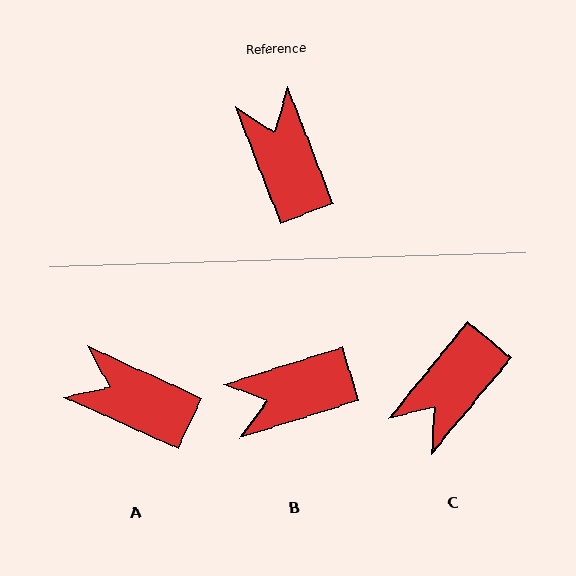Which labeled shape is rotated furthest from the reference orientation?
C, about 119 degrees away.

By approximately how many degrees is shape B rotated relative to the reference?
Approximately 86 degrees counter-clockwise.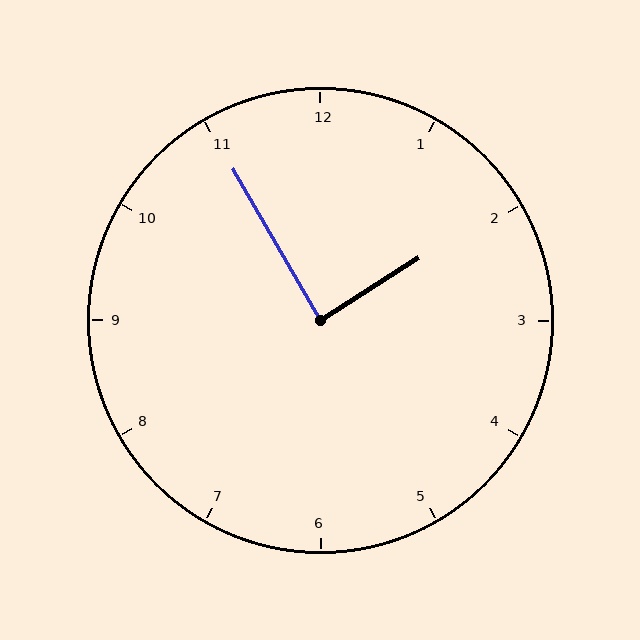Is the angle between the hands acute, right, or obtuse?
It is right.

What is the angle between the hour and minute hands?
Approximately 88 degrees.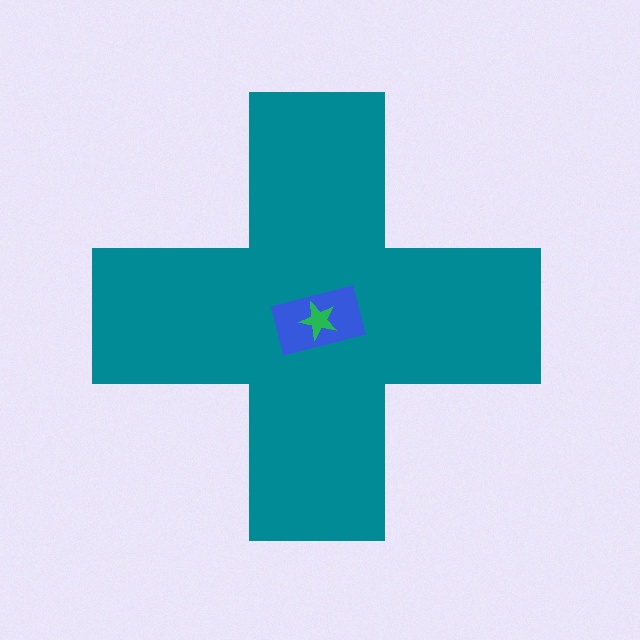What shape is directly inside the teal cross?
The blue rectangle.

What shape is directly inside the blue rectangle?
The green star.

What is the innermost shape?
The green star.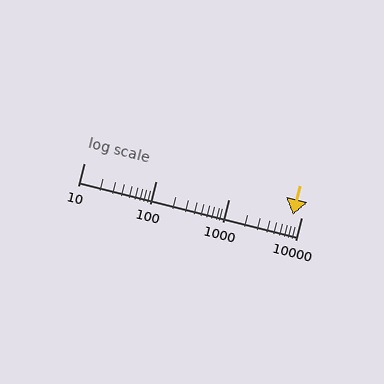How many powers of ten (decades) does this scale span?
The scale spans 3 decades, from 10 to 10000.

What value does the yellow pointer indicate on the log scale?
The pointer indicates approximately 7600.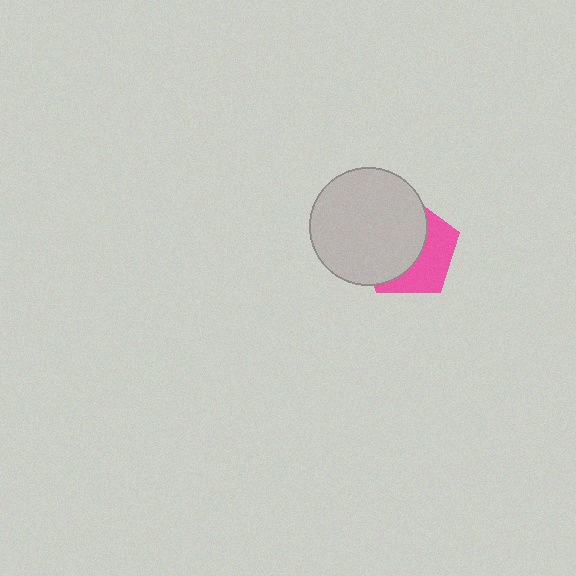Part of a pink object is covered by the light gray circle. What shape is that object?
It is a pentagon.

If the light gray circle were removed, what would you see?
You would see the complete pink pentagon.